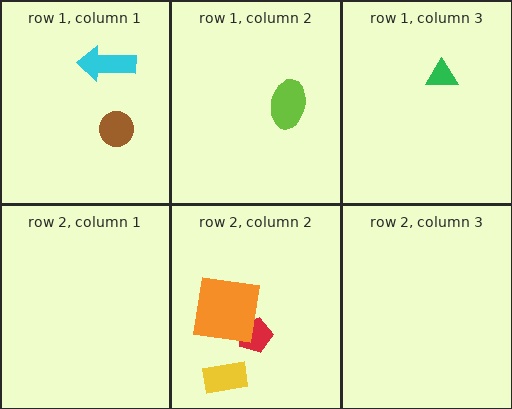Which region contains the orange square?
The row 2, column 2 region.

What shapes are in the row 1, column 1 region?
The cyan arrow, the brown circle.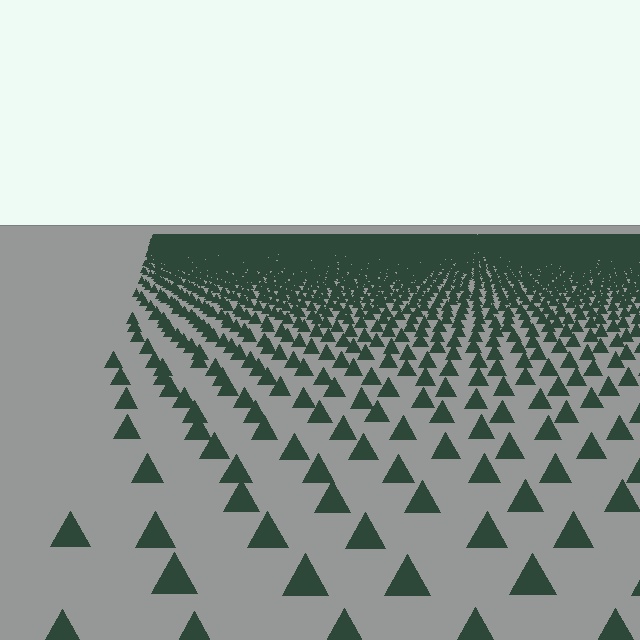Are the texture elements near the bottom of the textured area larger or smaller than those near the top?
Larger. Near the bottom, elements are closer to the viewer and appear at a bigger on-screen size.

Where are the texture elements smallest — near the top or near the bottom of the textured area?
Near the top.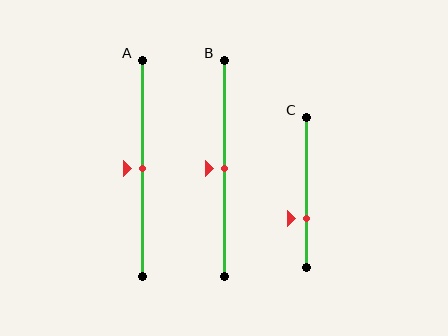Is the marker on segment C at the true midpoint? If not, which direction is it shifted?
No, the marker on segment C is shifted downward by about 18% of the segment length.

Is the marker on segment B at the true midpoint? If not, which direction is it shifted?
Yes, the marker on segment B is at the true midpoint.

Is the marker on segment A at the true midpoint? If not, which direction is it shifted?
Yes, the marker on segment A is at the true midpoint.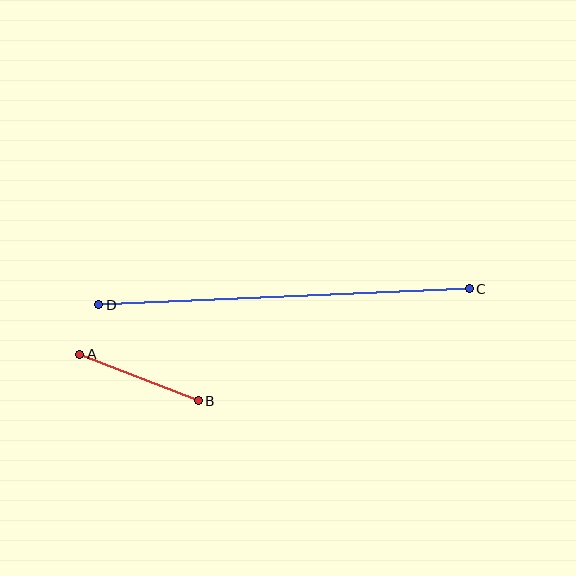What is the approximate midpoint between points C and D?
The midpoint is at approximately (284, 297) pixels.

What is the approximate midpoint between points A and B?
The midpoint is at approximately (139, 377) pixels.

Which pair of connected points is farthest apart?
Points C and D are farthest apart.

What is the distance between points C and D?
The distance is approximately 371 pixels.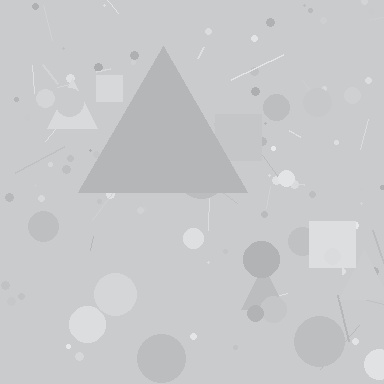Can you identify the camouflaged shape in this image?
The camouflaged shape is a triangle.